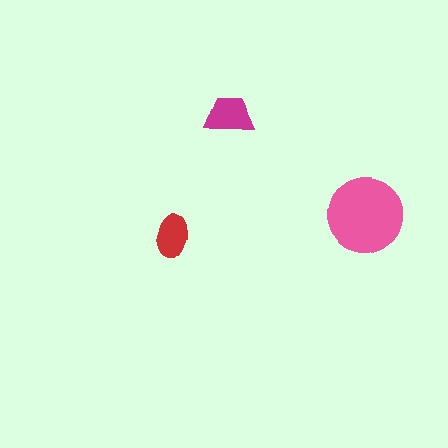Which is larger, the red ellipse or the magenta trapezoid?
The magenta trapezoid.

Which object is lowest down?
The red ellipse is bottommost.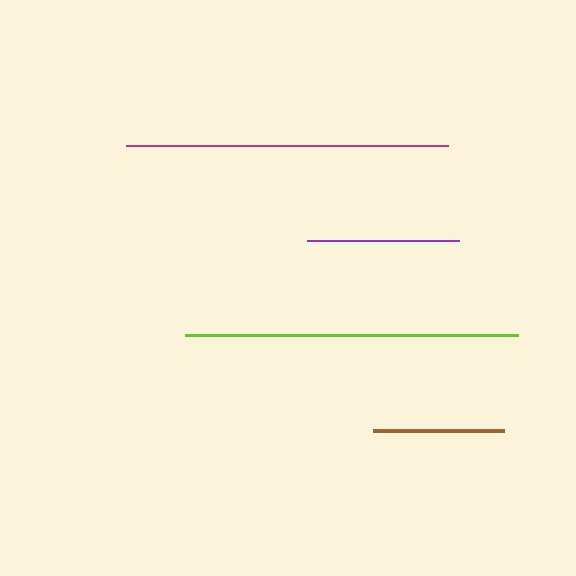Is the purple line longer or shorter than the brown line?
The purple line is longer than the brown line.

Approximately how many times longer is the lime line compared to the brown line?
The lime line is approximately 2.5 times the length of the brown line.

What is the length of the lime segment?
The lime segment is approximately 332 pixels long.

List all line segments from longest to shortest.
From longest to shortest: lime, magenta, purple, brown.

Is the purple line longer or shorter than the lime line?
The lime line is longer than the purple line.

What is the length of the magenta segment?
The magenta segment is approximately 322 pixels long.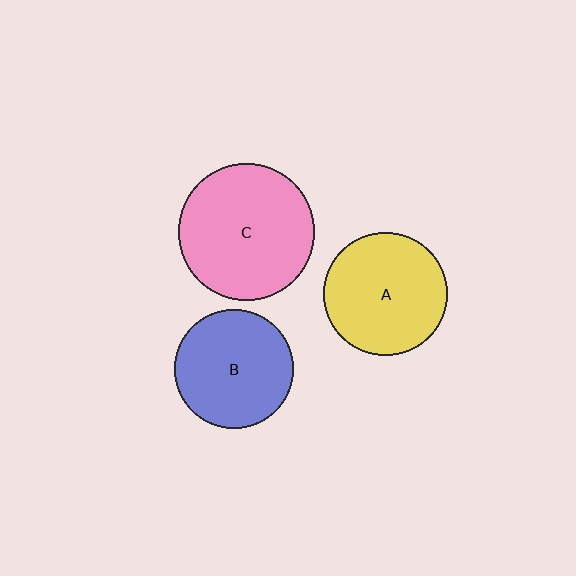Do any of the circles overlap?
No, none of the circles overlap.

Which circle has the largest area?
Circle C (pink).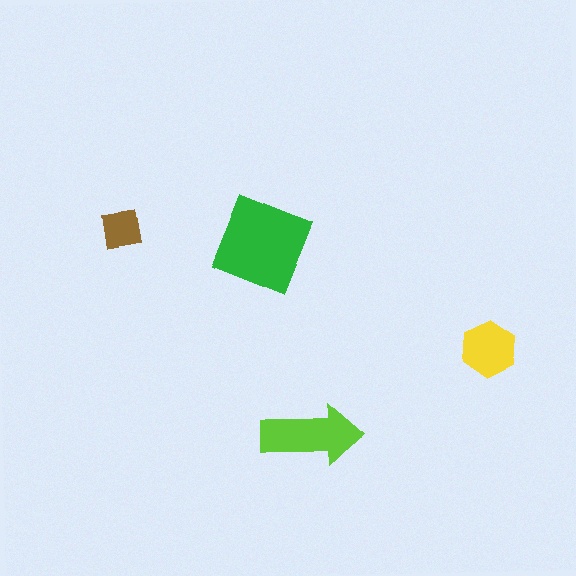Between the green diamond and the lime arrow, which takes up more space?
The green diamond.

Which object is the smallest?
The brown square.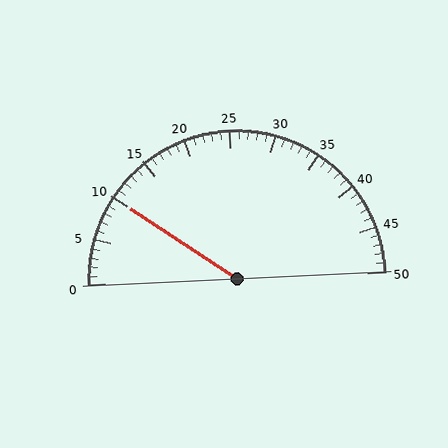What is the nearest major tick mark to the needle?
The nearest major tick mark is 10.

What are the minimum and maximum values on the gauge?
The gauge ranges from 0 to 50.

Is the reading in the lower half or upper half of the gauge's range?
The reading is in the lower half of the range (0 to 50).